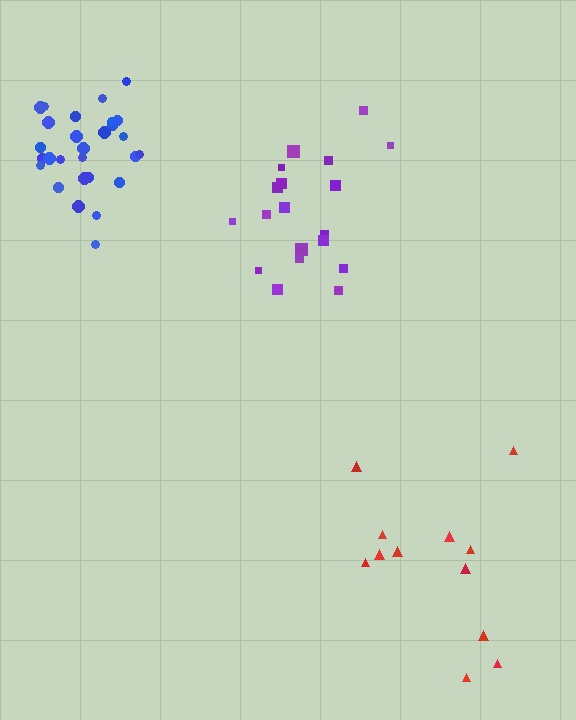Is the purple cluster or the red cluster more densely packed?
Purple.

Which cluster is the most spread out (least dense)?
Red.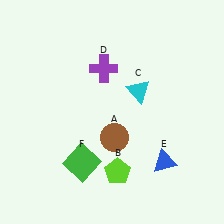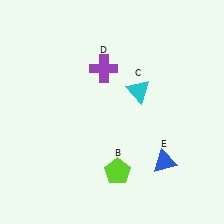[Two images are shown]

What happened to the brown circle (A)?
The brown circle (A) was removed in Image 2. It was in the bottom-right area of Image 1.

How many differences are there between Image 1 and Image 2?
There are 2 differences between the two images.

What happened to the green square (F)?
The green square (F) was removed in Image 2. It was in the bottom-left area of Image 1.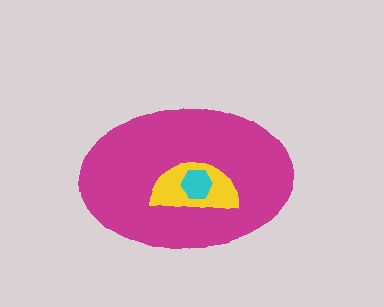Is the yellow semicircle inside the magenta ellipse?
Yes.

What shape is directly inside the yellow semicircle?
The cyan hexagon.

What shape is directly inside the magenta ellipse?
The yellow semicircle.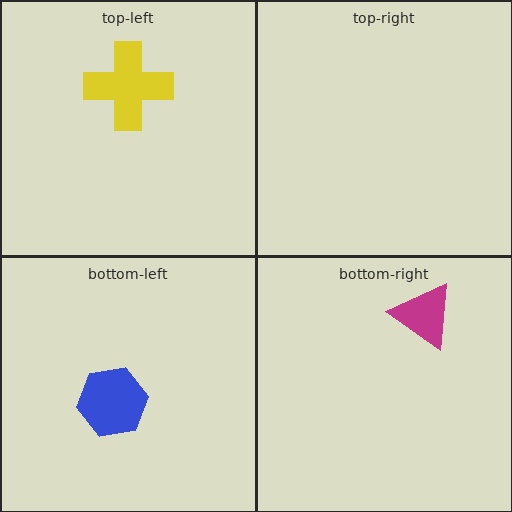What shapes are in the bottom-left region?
The blue hexagon.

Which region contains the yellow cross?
The top-left region.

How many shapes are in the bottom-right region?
1.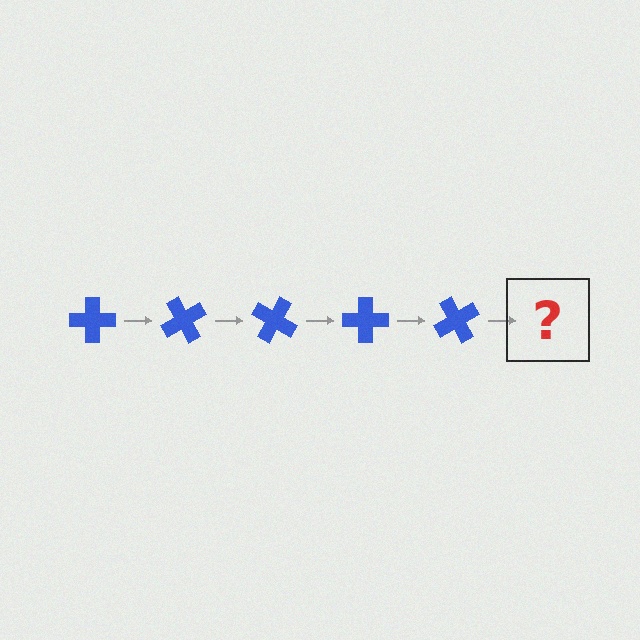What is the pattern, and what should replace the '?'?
The pattern is that the cross rotates 60 degrees each step. The '?' should be a blue cross rotated 300 degrees.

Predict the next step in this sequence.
The next step is a blue cross rotated 300 degrees.